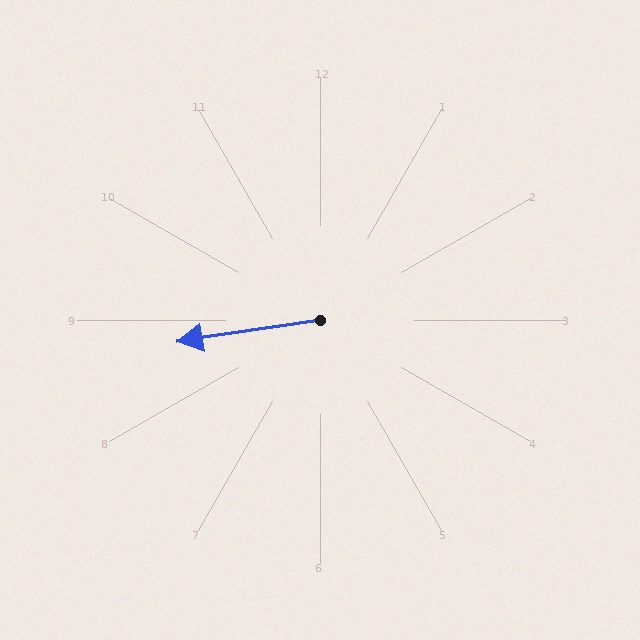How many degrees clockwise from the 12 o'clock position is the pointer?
Approximately 262 degrees.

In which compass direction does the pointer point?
West.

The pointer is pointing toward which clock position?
Roughly 9 o'clock.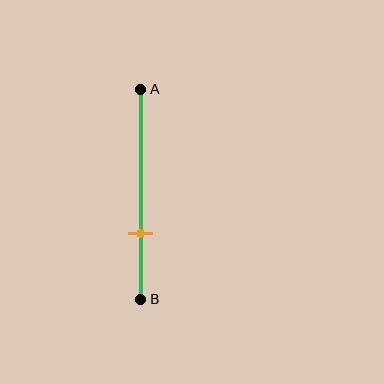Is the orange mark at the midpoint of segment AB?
No, the mark is at about 70% from A, not at the 50% midpoint.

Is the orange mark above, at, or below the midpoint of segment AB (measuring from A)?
The orange mark is below the midpoint of segment AB.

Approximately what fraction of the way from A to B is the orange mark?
The orange mark is approximately 70% of the way from A to B.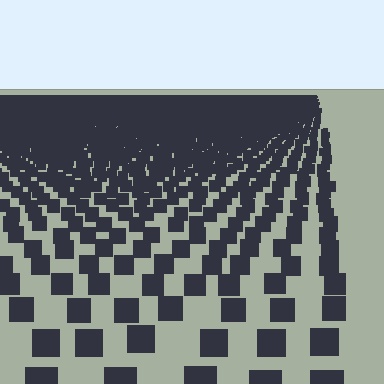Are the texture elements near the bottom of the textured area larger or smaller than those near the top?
Larger. Near the bottom, elements are closer to the viewer and appear at a bigger on-screen size.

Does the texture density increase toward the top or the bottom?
Density increases toward the top.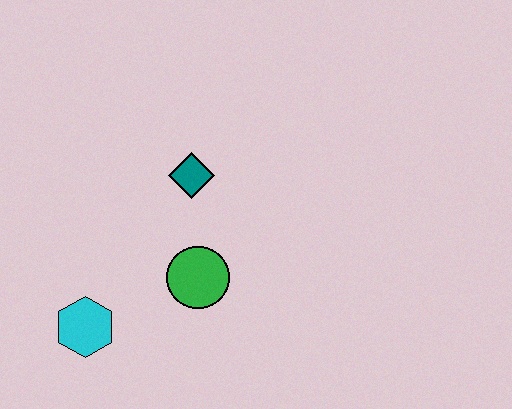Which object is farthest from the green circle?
The cyan hexagon is farthest from the green circle.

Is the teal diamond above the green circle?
Yes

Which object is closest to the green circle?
The teal diamond is closest to the green circle.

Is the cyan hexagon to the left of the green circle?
Yes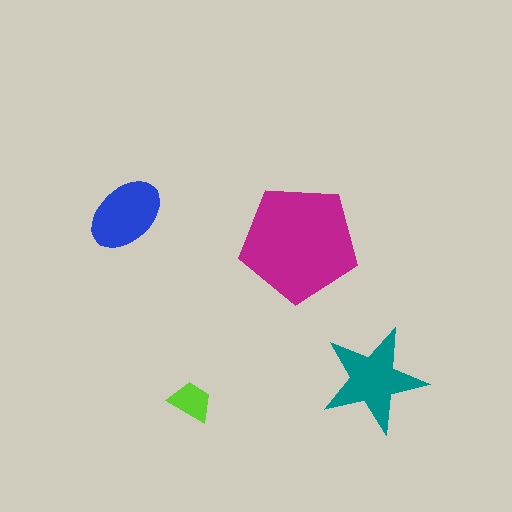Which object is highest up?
The blue ellipse is topmost.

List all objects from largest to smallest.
The magenta pentagon, the teal star, the blue ellipse, the lime trapezoid.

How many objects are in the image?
There are 4 objects in the image.